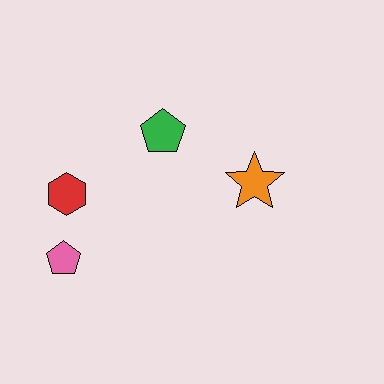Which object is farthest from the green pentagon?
The pink pentagon is farthest from the green pentagon.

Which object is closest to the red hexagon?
The pink pentagon is closest to the red hexagon.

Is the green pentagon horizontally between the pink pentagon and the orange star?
Yes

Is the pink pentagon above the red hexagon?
No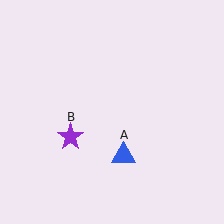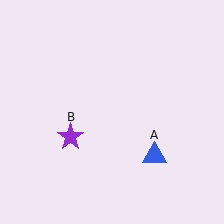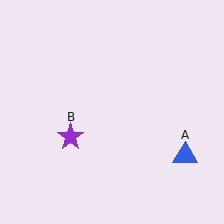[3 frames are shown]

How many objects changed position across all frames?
1 object changed position: blue triangle (object A).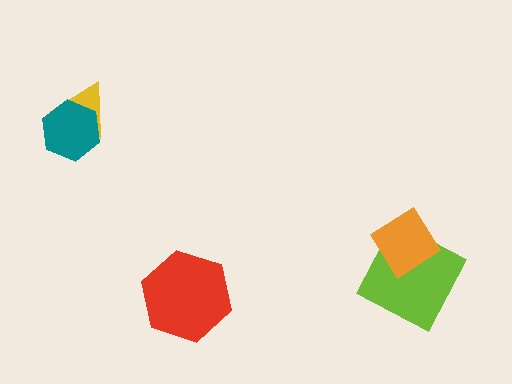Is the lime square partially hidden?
Yes, it is partially covered by another shape.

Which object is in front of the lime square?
The orange diamond is in front of the lime square.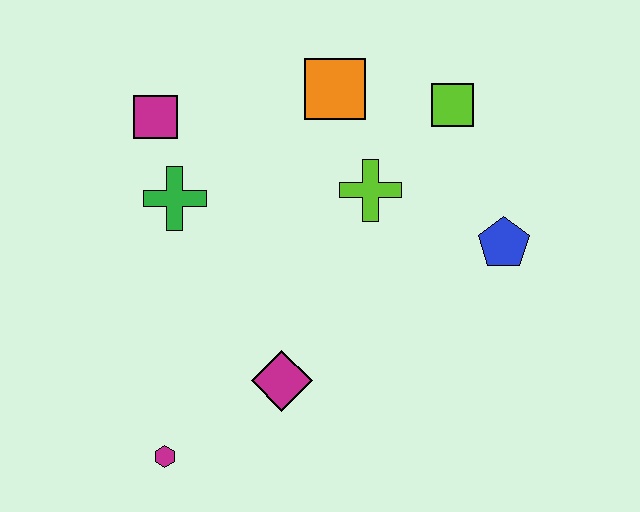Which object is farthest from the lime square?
The magenta hexagon is farthest from the lime square.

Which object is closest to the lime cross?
The orange square is closest to the lime cross.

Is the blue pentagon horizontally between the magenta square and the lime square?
No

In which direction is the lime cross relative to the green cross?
The lime cross is to the right of the green cross.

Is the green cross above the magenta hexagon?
Yes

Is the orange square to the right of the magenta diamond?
Yes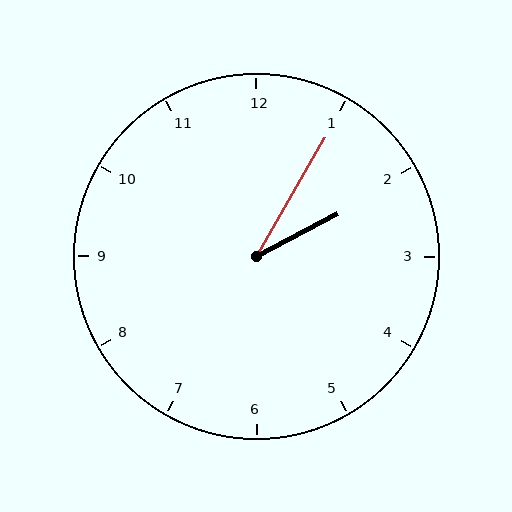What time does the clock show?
2:05.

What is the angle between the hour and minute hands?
Approximately 32 degrees.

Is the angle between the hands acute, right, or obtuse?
It is acute.